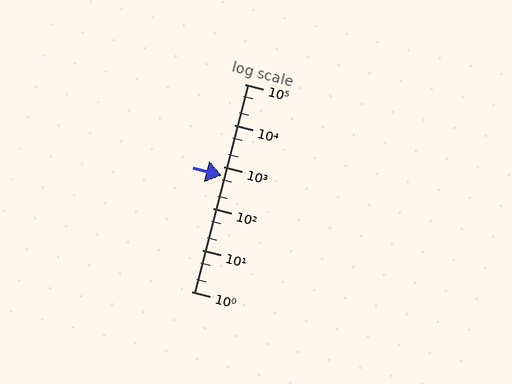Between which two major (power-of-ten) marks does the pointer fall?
The pointer is between 100 and 1000.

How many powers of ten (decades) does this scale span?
The scale spans 5 decades, from 1 to 100000.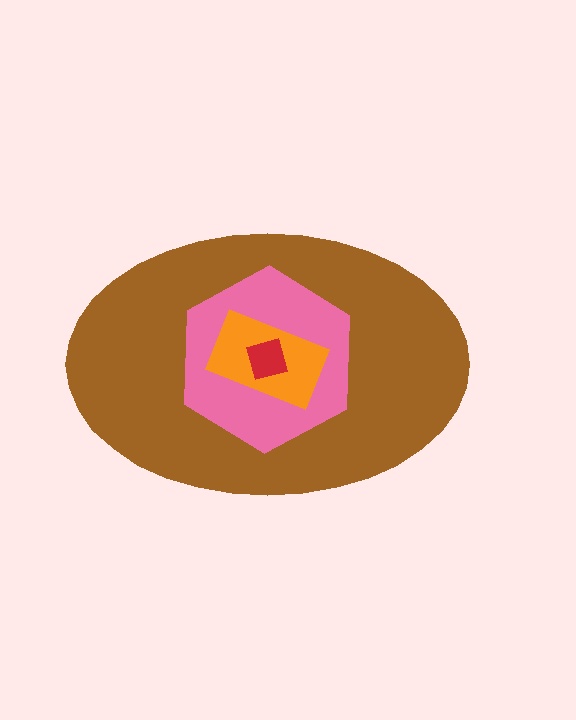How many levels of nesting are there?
4.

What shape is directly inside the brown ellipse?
The pink hexagon.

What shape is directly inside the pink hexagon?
The orange rectangle.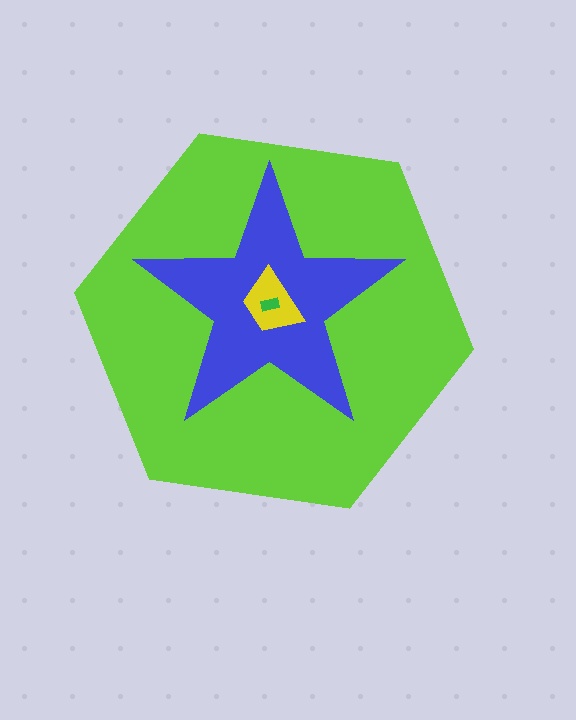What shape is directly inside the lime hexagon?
The blue star.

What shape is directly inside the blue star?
The yellow trapezoid.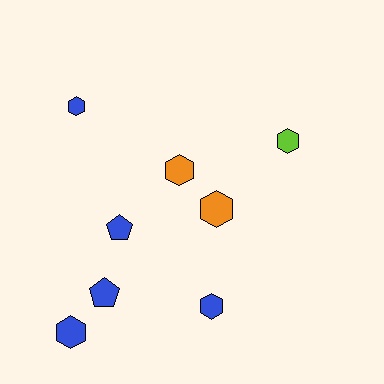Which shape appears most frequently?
Hexagon, with 6 objects.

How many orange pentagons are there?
There are no orange pentagons.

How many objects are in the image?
There are 8 objects.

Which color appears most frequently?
Blue, with 5 objects.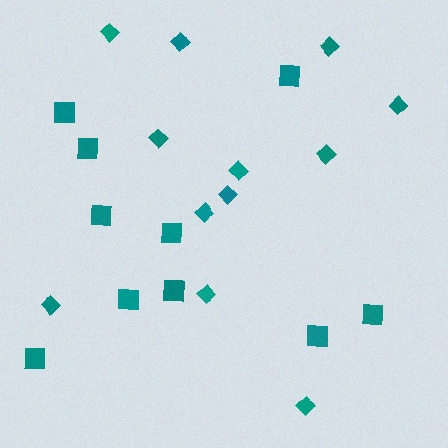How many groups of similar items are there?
There are 2 groups: one group of squares (10) and one group of diamonds (12).